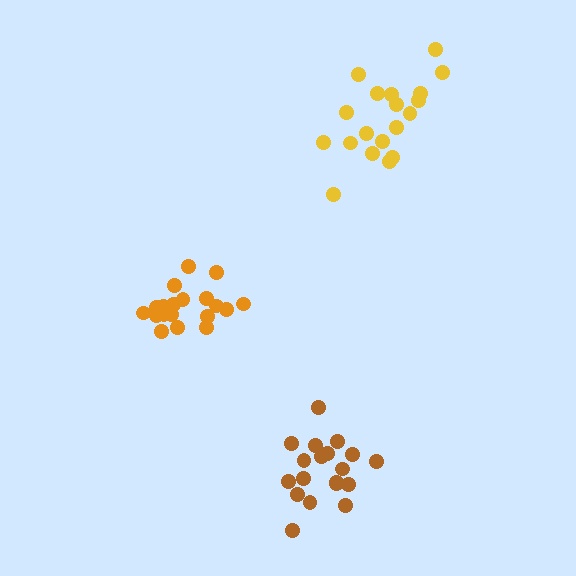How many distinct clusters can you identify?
There are 3 distinct clusters.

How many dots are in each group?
Group 1: 19 dots, Group 2: 19 dots, Group 3: 19 dots (57 total).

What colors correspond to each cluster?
The clusters are colored: yellow, orange, brown.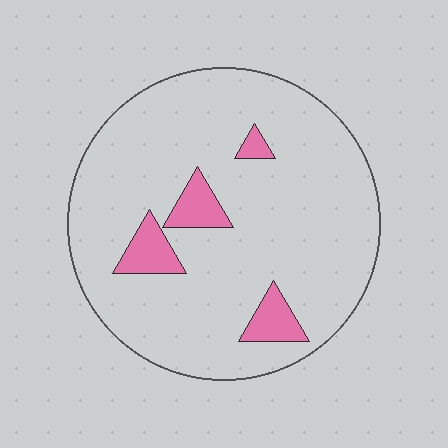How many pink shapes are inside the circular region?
4.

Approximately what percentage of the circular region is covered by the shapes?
Approximately 10%.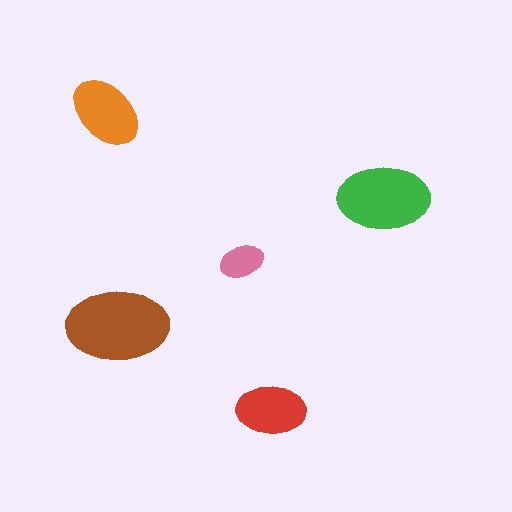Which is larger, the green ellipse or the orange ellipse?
The green one.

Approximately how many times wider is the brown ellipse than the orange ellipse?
About 1.5 times wider.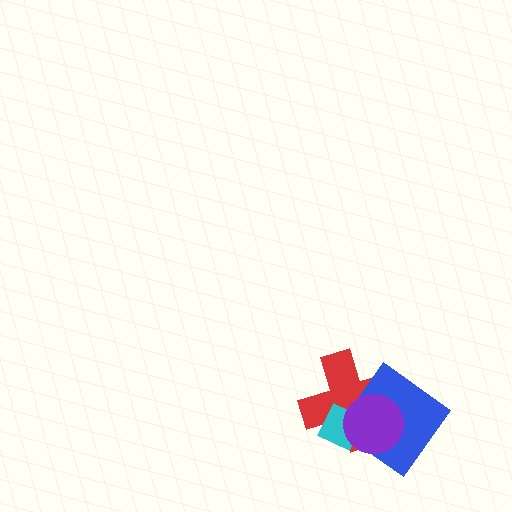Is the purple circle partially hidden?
No, no other shape covers it.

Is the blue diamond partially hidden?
Yes, it is partially covered by another shape.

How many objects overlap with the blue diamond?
3 objects overlap with the blue diamond.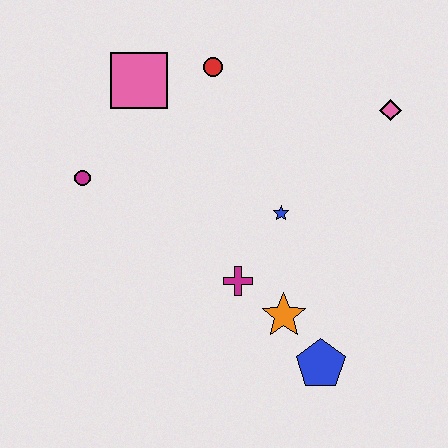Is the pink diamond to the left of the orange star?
No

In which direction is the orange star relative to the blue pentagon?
The orange star is above the blue pentagon.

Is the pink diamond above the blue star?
Yes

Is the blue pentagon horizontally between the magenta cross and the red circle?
No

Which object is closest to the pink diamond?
The blue star is closest to the pink diamond.